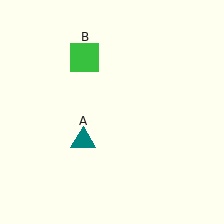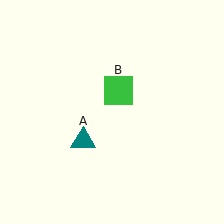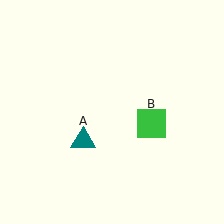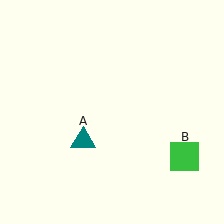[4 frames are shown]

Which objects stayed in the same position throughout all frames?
Teal triangle (object A) remained stationary.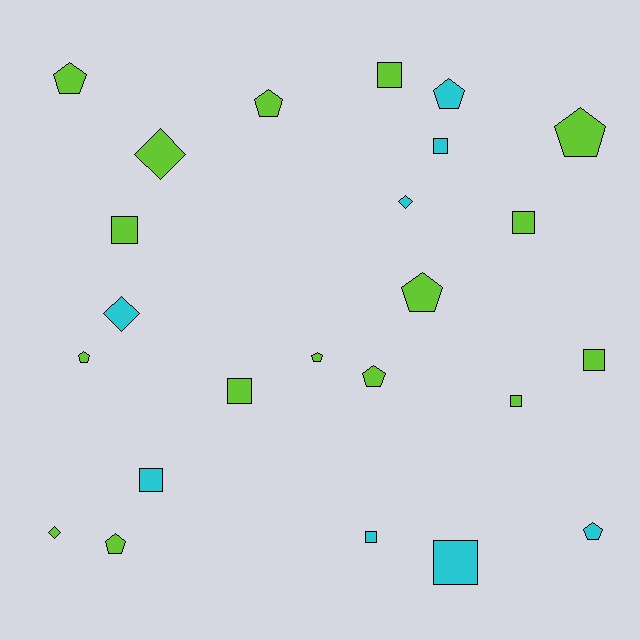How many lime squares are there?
There are 6 lime squares.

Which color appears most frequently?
Lime, with 16 objects.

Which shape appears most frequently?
Pentagon, with 10 objects.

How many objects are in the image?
There are 24 objects.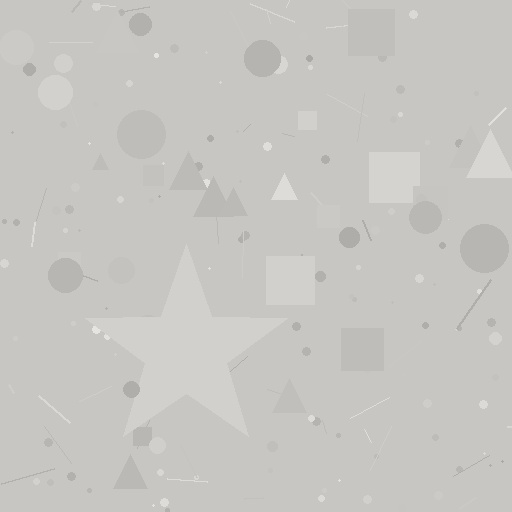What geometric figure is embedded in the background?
A star is embedded in the background.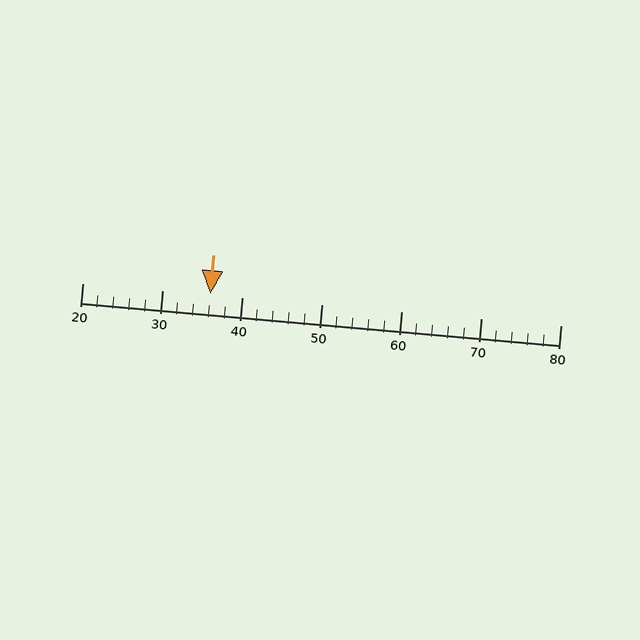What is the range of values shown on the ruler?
The ruler shows values from 20 to 80.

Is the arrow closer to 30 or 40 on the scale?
The arrow is closer to 40.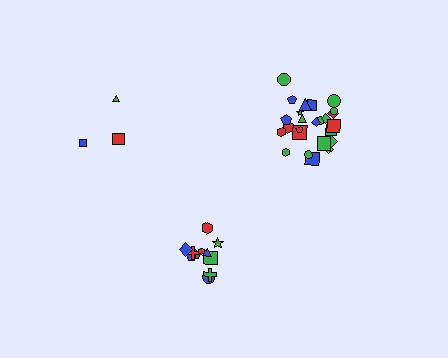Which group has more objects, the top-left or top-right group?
The top-right group.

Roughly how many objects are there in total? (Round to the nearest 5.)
Roughly 40 objects in total.